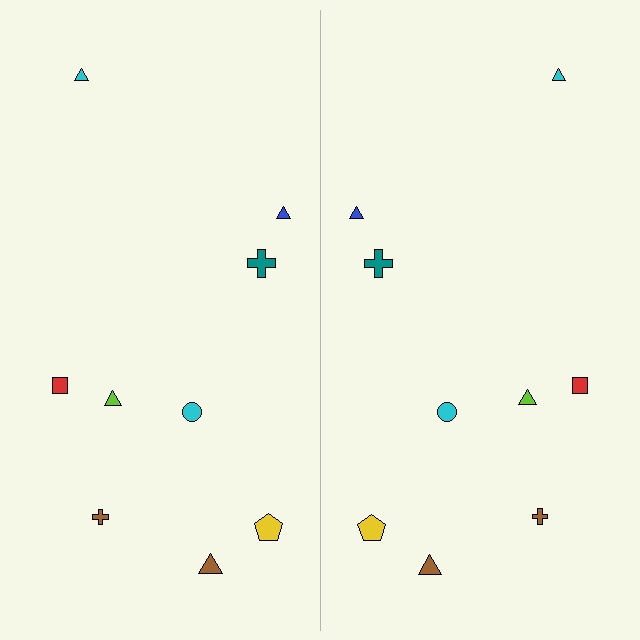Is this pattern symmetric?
Yes, this pattern has bilateral (reflection) symmetry.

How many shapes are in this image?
There are 18 shapes in this image.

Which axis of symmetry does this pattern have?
The pattern has a vertical axis of symmetry running through the center of the image.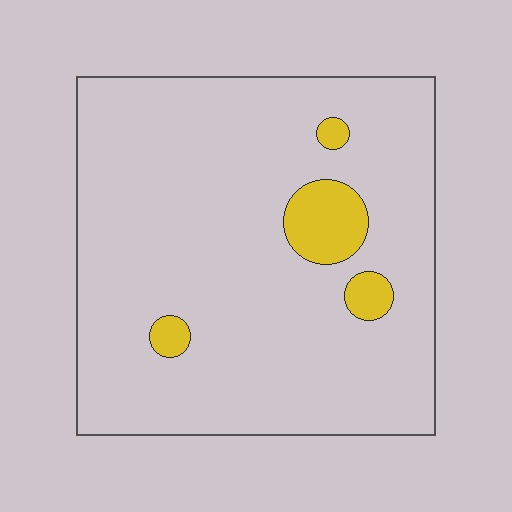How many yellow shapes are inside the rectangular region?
4.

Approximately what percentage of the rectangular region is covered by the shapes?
Approximately 10%.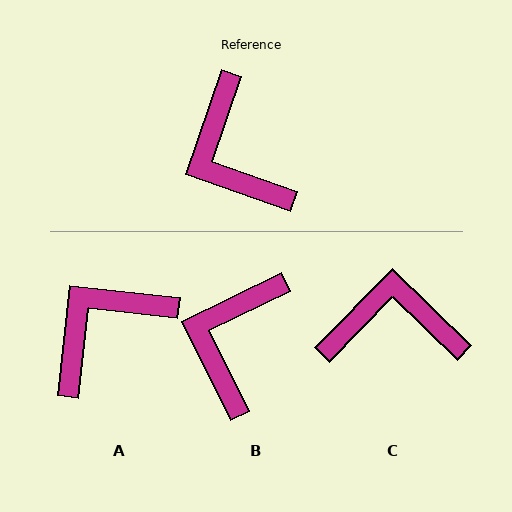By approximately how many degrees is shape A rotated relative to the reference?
Approximately 77 degrees clockwise.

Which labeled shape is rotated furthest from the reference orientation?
C, about 115 degrees away.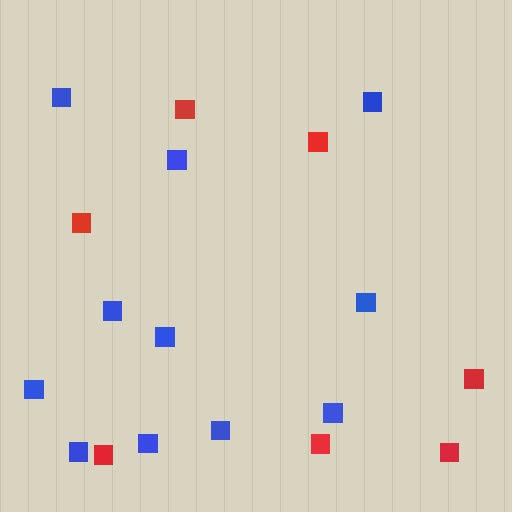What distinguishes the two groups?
There are 2 groups: one group of red squares (7) and one group of blue squares (11).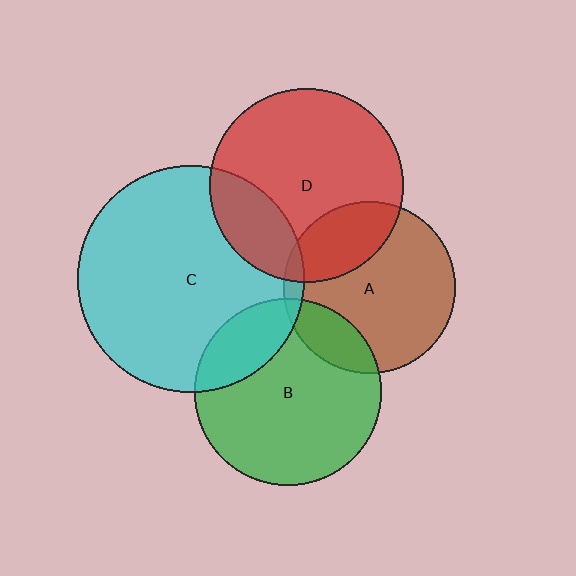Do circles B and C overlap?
Yes.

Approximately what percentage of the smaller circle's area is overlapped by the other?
Approximately 20%.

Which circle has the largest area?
Circle C (cyan).